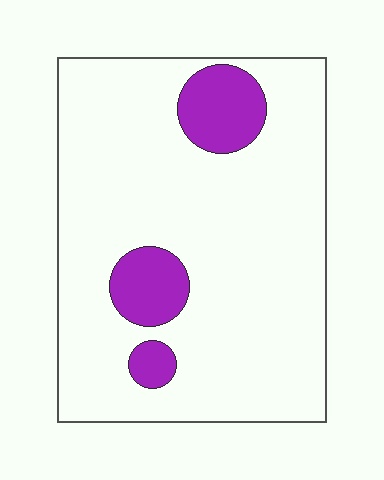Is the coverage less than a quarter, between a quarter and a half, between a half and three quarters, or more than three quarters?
Less than a quarter.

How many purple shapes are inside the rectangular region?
3.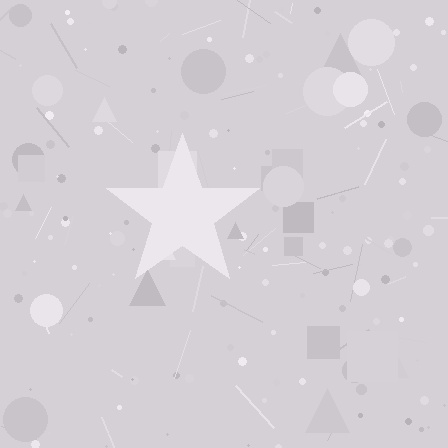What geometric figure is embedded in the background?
A star is embedded in the background.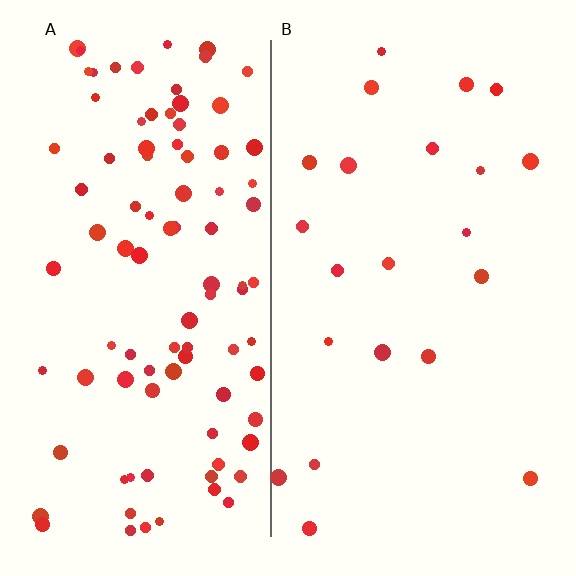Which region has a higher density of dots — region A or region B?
A (the left).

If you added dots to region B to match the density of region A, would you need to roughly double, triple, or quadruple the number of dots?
Approximately quadruple.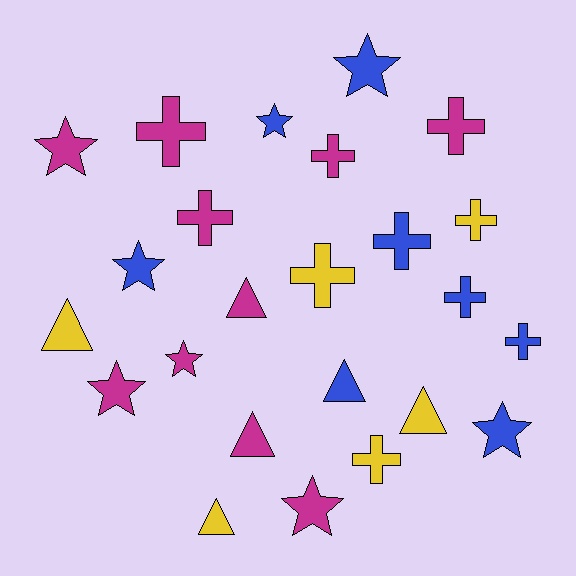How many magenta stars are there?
There are 4 magenta stars.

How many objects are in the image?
There are 24 objects.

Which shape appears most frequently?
Cross, with 10 objects.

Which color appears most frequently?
Magenta, with 10 objects.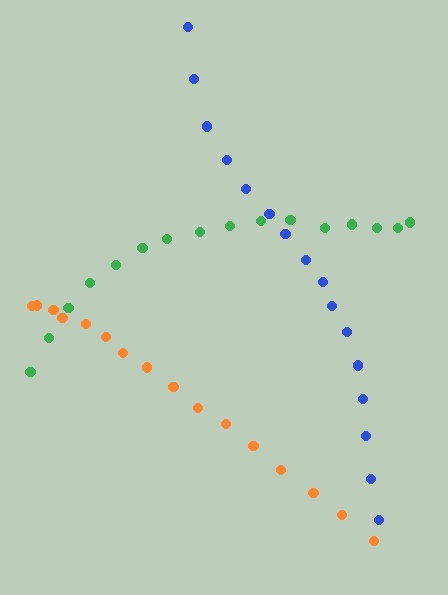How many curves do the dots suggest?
There are 3 distinct paths.